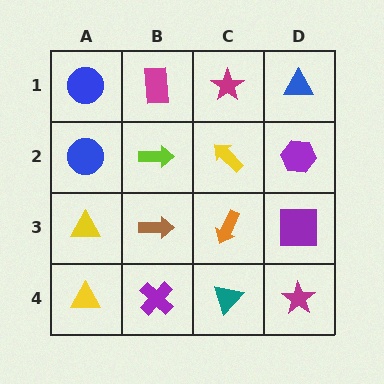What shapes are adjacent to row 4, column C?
An orange arrow (row 3, column C), a purple cross (row 4, column B), a magenta star (row 4, column D).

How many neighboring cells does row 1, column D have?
2.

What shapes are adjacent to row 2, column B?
A magenta rectangle (row 1, column B), a brown arrow (row 3, column B), a blue circle (row 2, column A), a yellow arrow (row 2, column C).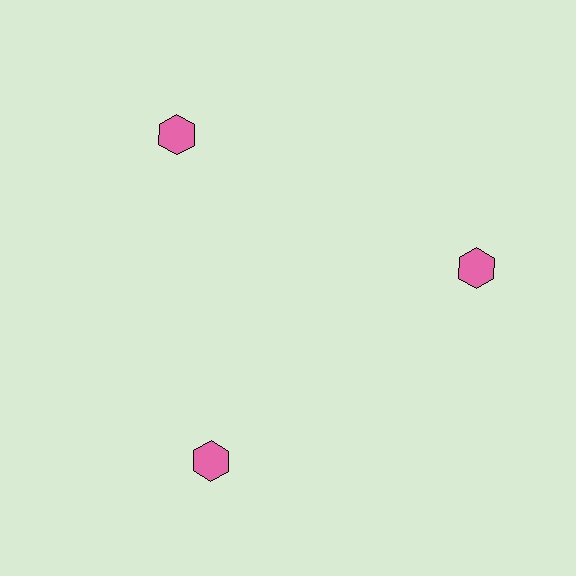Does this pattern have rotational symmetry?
Yes, this pattern has 3-fold rotational symmetry. It looks the same after rotating 120 degrees around the center.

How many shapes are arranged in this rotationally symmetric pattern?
There are 3 shapes, arranged in 3 groups of 1.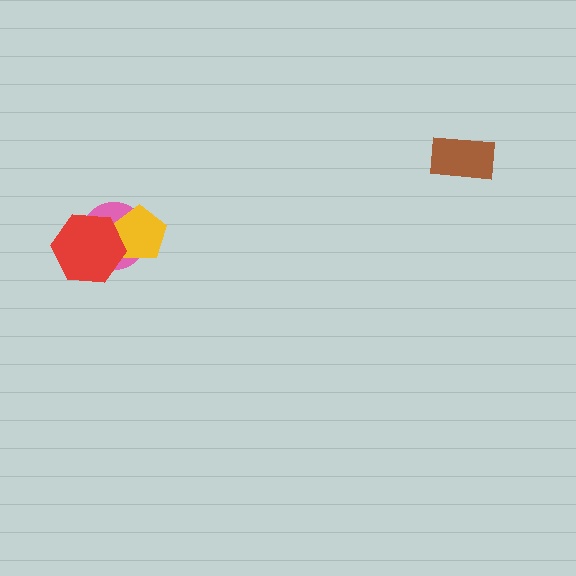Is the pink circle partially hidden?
Yes, it is partially covered by another shape.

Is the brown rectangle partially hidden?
No, no other shape covers it.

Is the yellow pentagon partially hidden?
Yes, it is partially covered by another shape.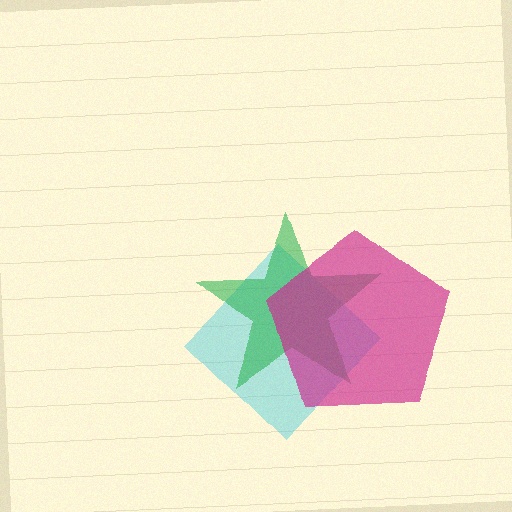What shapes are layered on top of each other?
The layered shapes are: a cyan diamond, a green star, a magenta pentagon.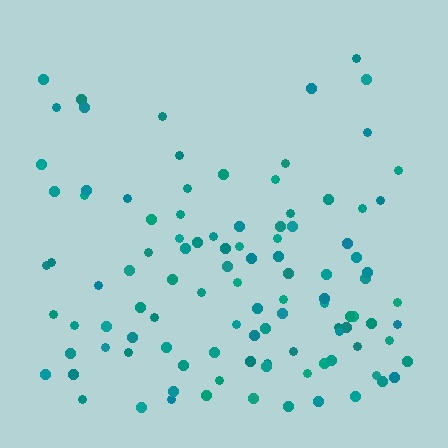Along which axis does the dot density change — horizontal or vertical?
Vertical.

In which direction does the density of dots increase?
From top to bottom, with the bottom side densest.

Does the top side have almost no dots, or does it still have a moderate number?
Still a moderate number, just noticeably fewer than the bottom.